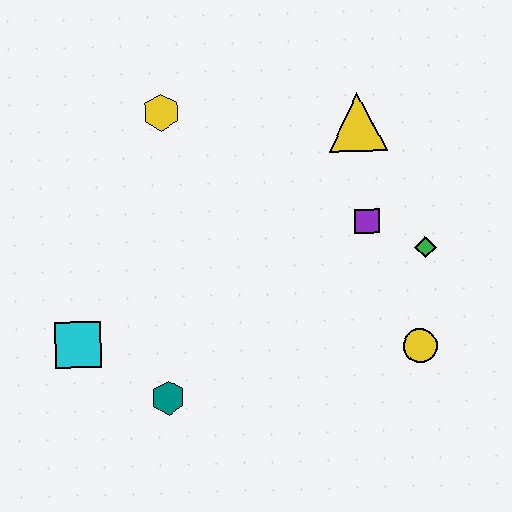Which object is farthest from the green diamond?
The cyan square is farthest from the green diamond.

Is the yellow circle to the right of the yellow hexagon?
Yes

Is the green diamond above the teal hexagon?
Yes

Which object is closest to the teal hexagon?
The cyan square is closest to the teal hexagon.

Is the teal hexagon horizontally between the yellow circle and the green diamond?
No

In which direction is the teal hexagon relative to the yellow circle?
The teal hexagon is to the left of the yellow circle.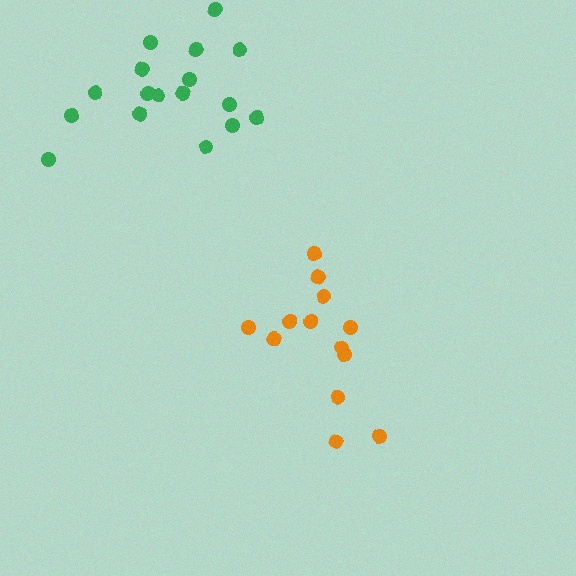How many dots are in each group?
Group 1: 17 dots, Group 2: 13 dots (30 total).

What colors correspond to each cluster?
The clusters are colored: green, orange.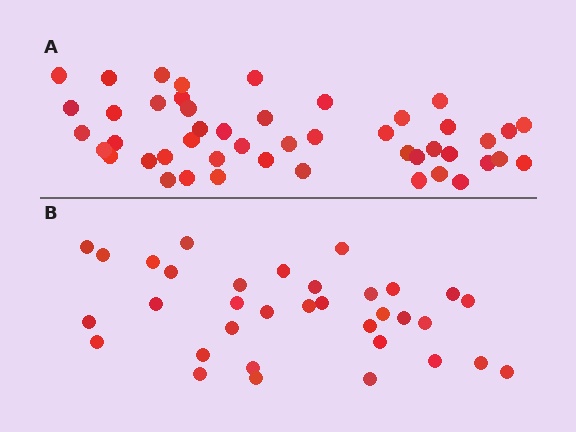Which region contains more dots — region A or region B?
Region A (the top region) has more dots.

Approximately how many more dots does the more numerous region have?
Region A has approximately 15 more dots than region B.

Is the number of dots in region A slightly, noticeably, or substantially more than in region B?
Region A has noticeably more, but not dramatically so. The ratio is roughly 1.4 to 1.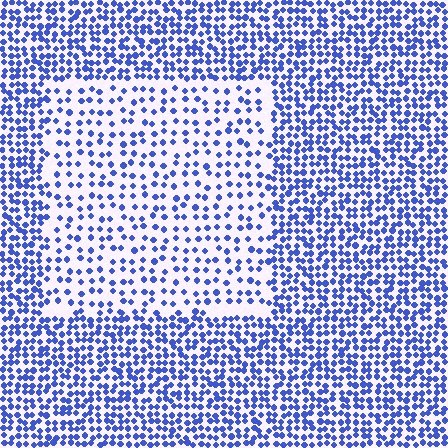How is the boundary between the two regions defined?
The boundary is defined by a change in element density (approximately 2.1x ratio). All elements are the same color, size, and shape.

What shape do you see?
I see a rectangle.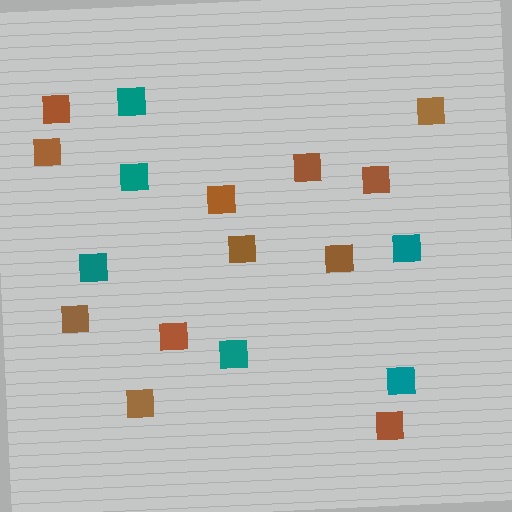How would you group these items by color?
There are 2 groups: one group of brown squares (12) and one group of teal squares (6).